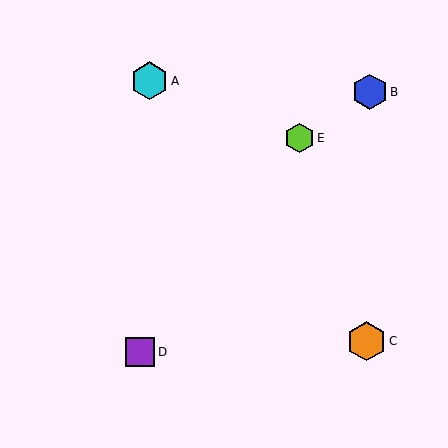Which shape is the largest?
The orange hexagon (labeled C) is the largest.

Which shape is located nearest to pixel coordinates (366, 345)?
The orange hexagon (labeled C) at (366, 341) is nearest to that location.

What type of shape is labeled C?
Shape C is an orange hexagon.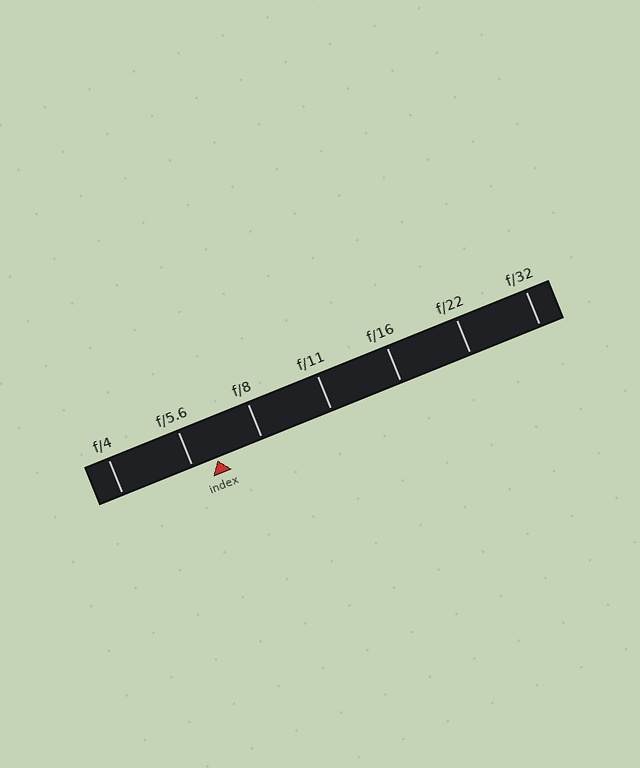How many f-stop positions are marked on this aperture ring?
There are 7 f-stop positions marked.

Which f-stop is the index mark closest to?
The index mark is closest to f/5.6.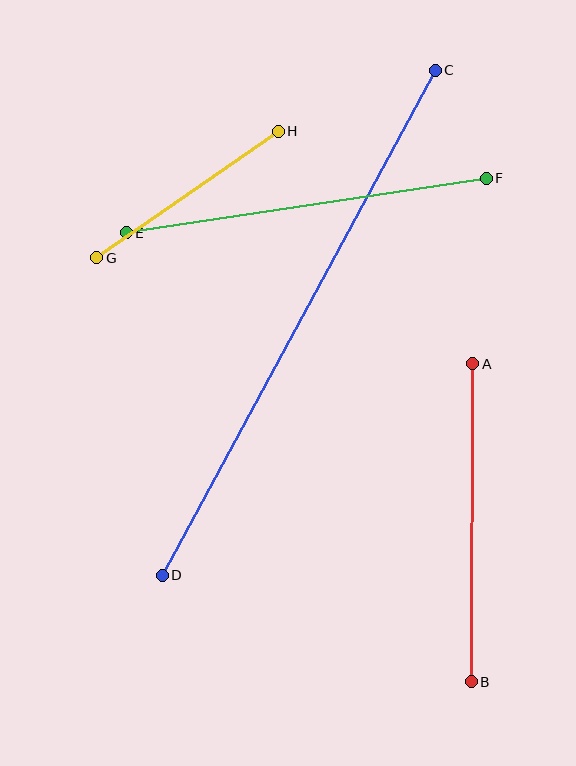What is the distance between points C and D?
The distance is approximately 574 pixels.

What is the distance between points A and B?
The distance is approximately 318 pixels.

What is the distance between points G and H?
The distance is approximately 221 pixels.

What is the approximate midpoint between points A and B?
The midpoint is at approximately (472, 523) pixels.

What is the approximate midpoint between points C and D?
The midpoint is at approximately (299, 323) pixels.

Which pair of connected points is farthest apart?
Points C and D are farthest apart.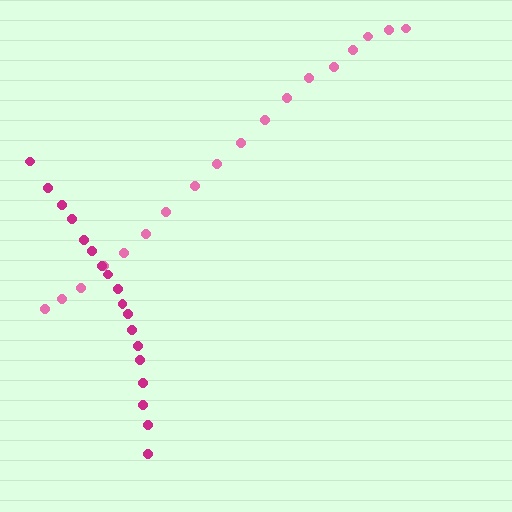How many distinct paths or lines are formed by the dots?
There are 2 distinct paths.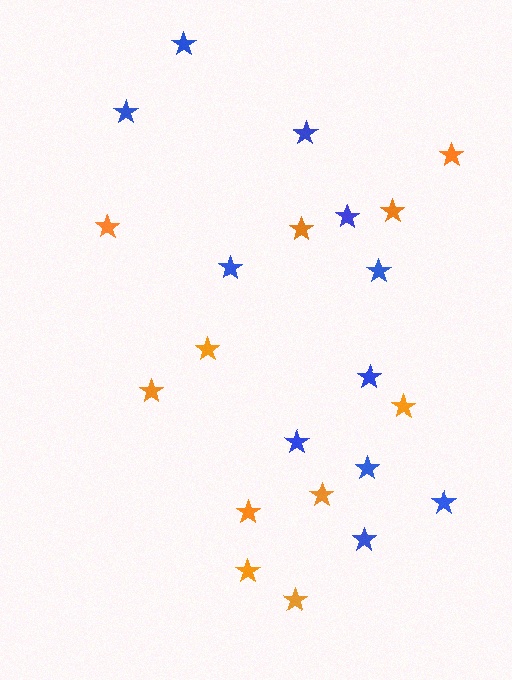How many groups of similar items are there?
There are 2 groups: one group of blue stars (11) and one group of orange stars (11).